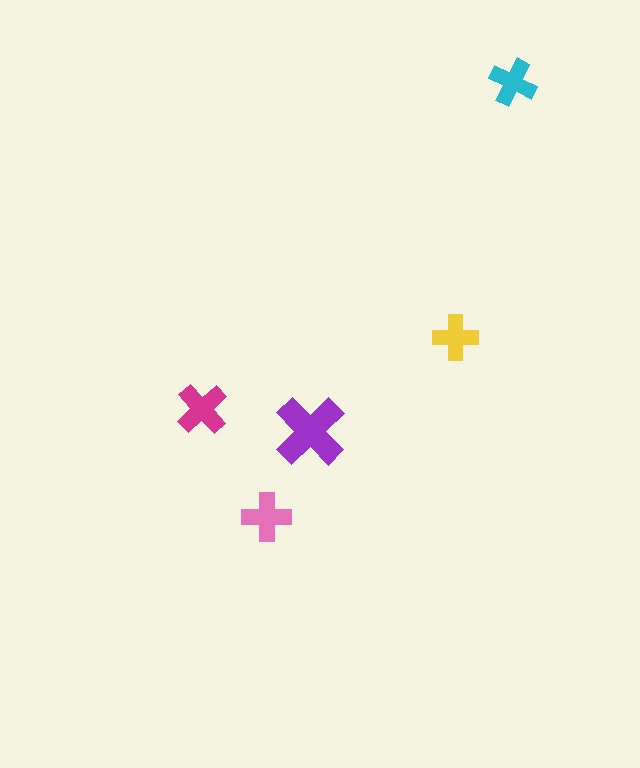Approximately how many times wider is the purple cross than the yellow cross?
About 1.5 times wider.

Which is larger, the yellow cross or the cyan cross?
The cyan one.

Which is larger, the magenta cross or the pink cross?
The magenta one.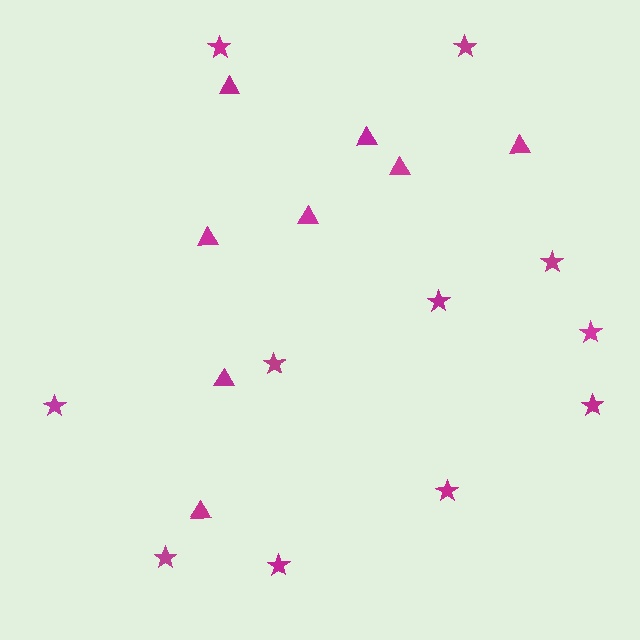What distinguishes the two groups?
There are 2 groups: one group of triangles (8) and one group of stars (11).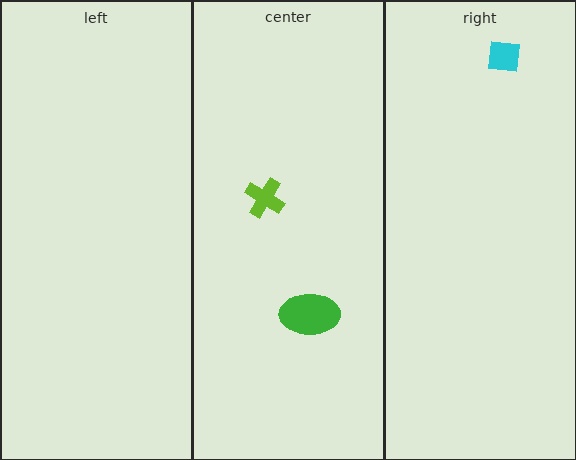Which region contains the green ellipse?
The center region.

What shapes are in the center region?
The lime cross, the green ellipse.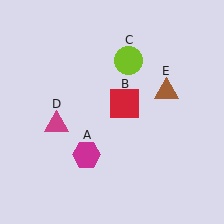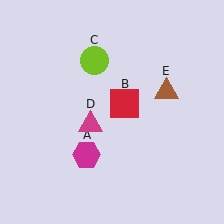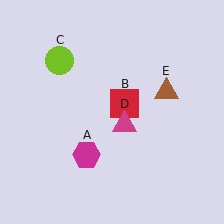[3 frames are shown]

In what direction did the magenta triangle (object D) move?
The magenta triangle (object D) moved right.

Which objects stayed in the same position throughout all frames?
Magenta hexagon (object A) and red square (object B) and brown triangle (object E) remained stationary.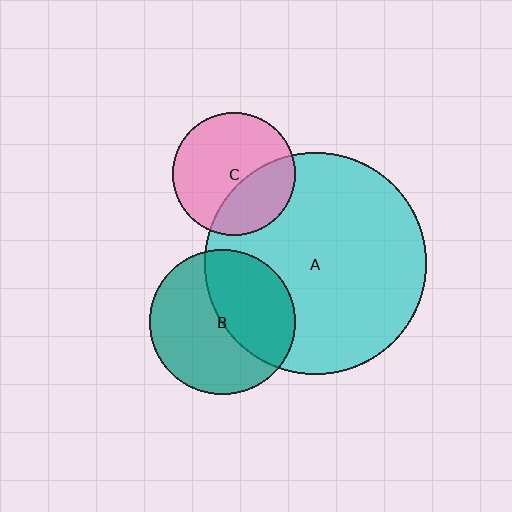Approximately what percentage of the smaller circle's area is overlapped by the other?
Approximately 35%.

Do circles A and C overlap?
Yes.